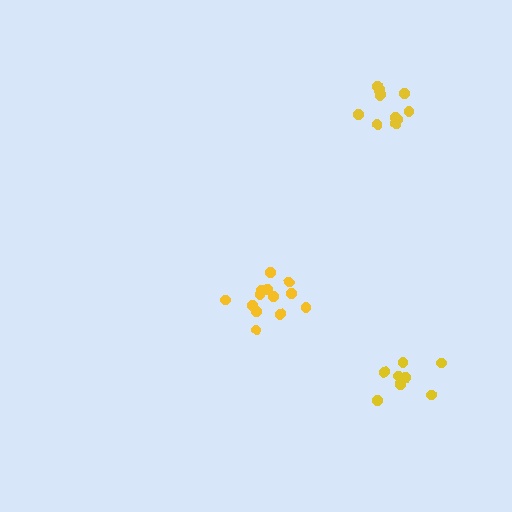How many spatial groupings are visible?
There are 3 spatial groupings.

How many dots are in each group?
Group 1: 13 dots, Group 2: 10 dots, Group 3: 9 dots (32 total).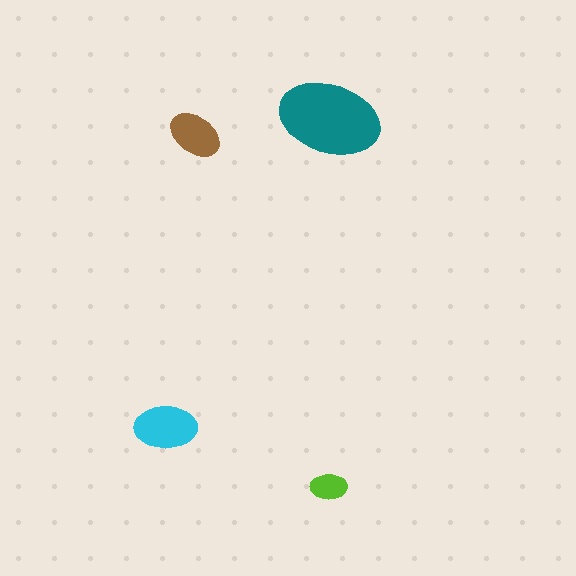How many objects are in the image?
There are 4 objects in the image.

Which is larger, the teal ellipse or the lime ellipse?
The teal one.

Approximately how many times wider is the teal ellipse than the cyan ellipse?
About 1.5 times wider.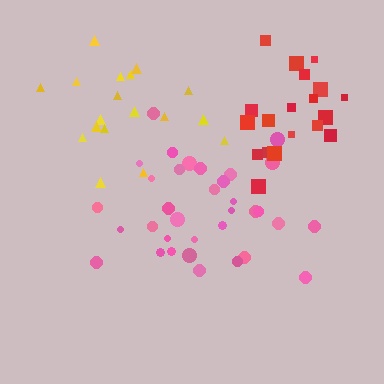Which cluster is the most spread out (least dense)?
Yellow.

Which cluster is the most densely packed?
Red.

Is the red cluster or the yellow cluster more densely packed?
Red.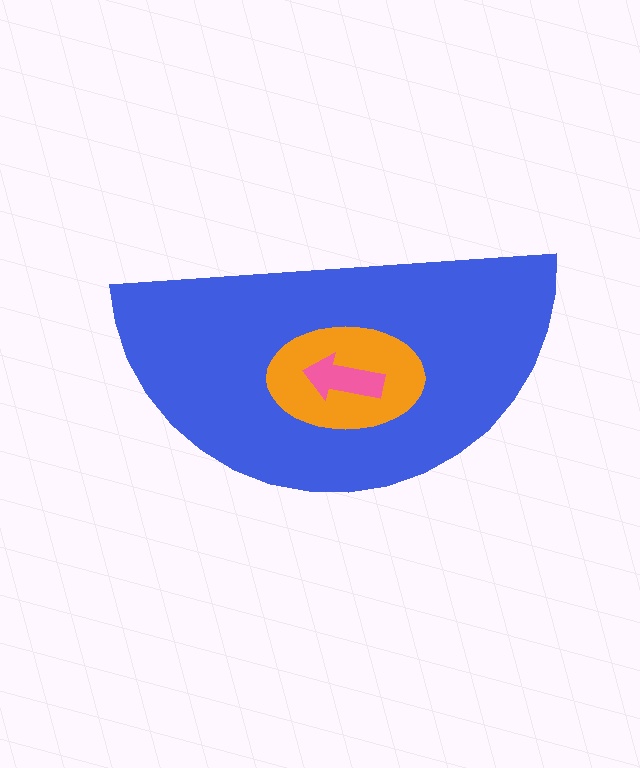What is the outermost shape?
The blue semicircle.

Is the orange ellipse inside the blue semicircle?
Yes.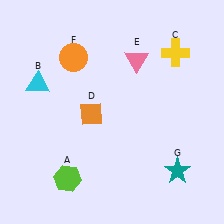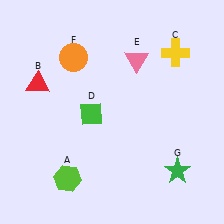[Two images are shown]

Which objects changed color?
B changed from cyan to red. D changed from orange to green. G changed from teal to green.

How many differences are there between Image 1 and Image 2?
There are 3 differences between the two images.